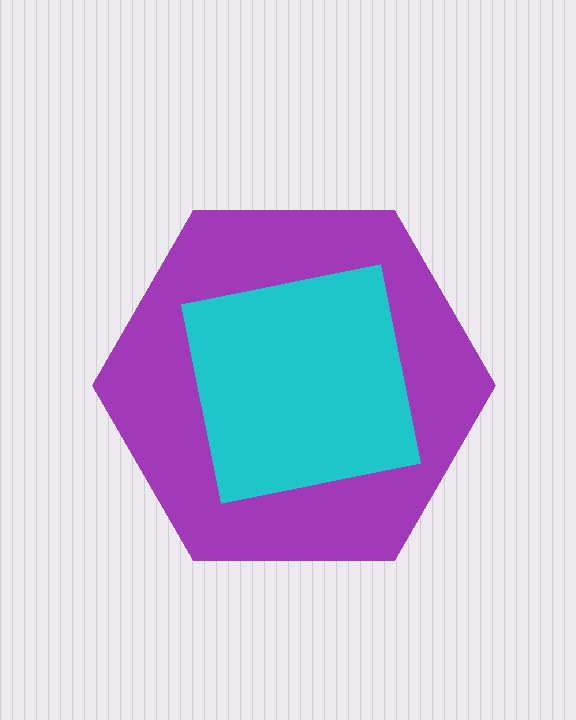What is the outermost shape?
The purple hexagon.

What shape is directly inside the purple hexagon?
The cyan square.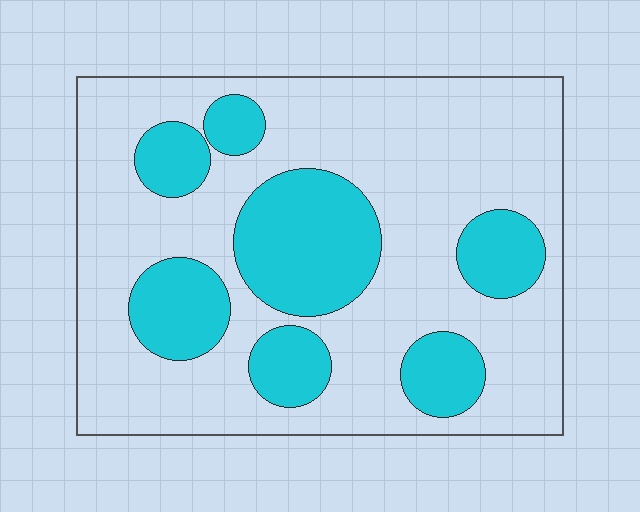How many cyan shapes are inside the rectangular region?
7.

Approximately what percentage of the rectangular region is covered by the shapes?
Approximately 30%.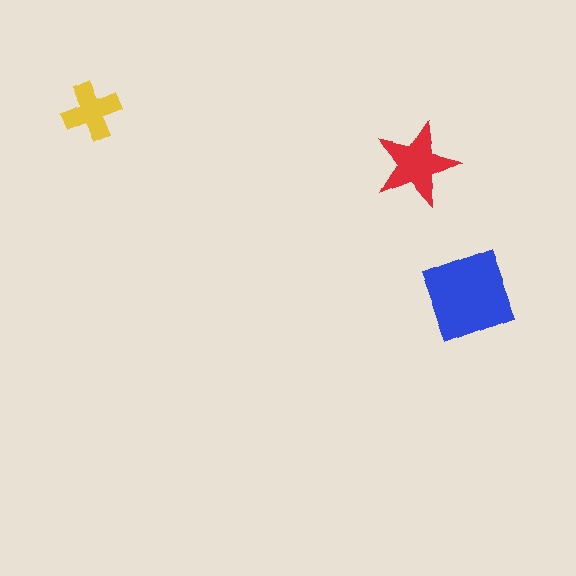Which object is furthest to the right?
The blue square is rightmost.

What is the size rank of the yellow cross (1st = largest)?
3rd.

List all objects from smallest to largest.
The yellow cross, the red star, the blue square.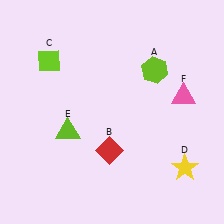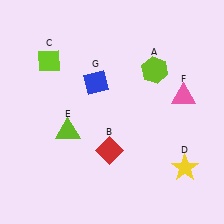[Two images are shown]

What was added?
A blue diamond (G) was added in Image 2.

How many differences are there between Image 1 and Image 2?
There is 1 difference between the two images.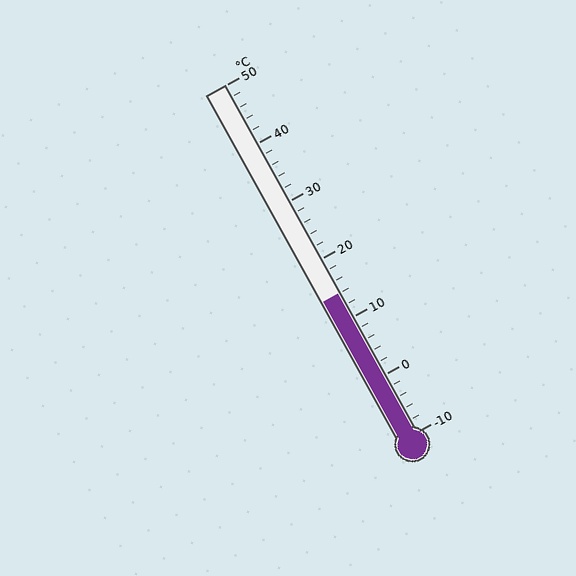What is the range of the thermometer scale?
The thermometer scale ranges from -10°C to 50°C.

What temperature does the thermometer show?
The thermometer shows approximately 14°C.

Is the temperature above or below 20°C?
The temperature is below 20°C.